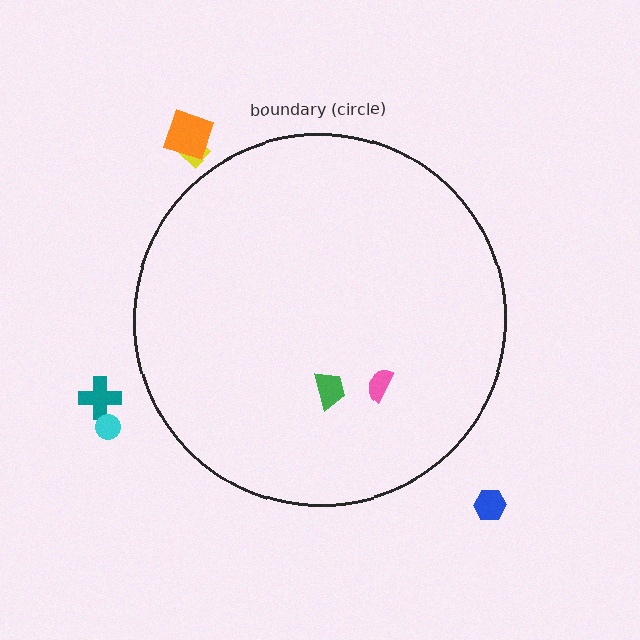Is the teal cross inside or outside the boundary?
Outside.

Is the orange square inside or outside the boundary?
Outside.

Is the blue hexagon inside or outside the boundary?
Outside.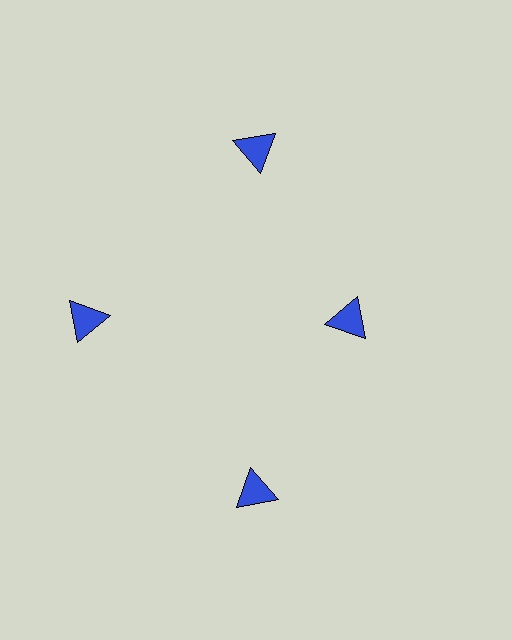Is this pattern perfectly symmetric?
No. The 4 blue triangles are arranged in a ring, but one element near the 3 o'clock position is pulled inward toward the center, breaking the 4-fold rotational symmetry.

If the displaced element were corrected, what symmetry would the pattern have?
It would have 4-fold rotational symmetry — the pattern would map onto itself every 90 degrees.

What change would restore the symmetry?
The symmetry would be restored by moving it outward, back onto the ring so that all 4 triangles sit at equal angles and equal distance from the center.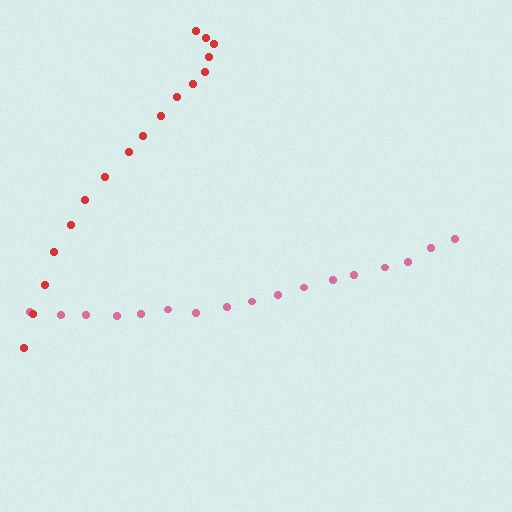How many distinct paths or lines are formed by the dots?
There are 2 distinct paths.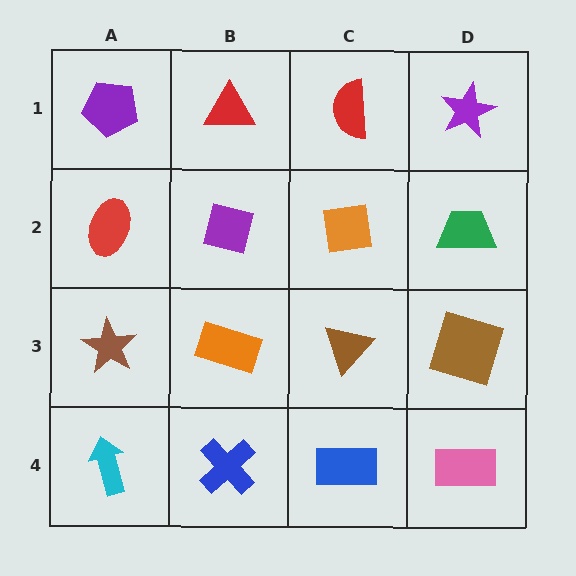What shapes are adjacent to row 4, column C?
A brown triangle (row 3, column C), a blue cross (row 4, column B), a pink rectangle (row 4, column D).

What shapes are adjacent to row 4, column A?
A brown star (row 3, column A), a blue cross (row 4, column B).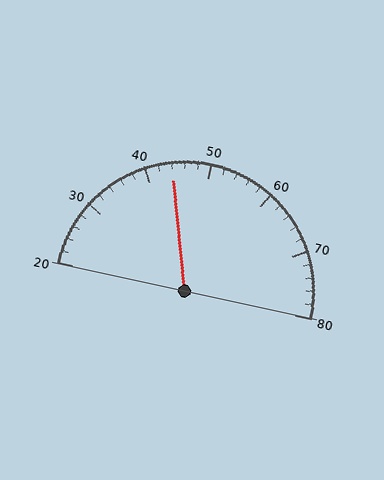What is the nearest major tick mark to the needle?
The nearest major tick mark is 40.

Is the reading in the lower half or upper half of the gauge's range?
The reading is in the lower half of the range (20 to 80).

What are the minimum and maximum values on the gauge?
The gauge ranges from 20 to 80.